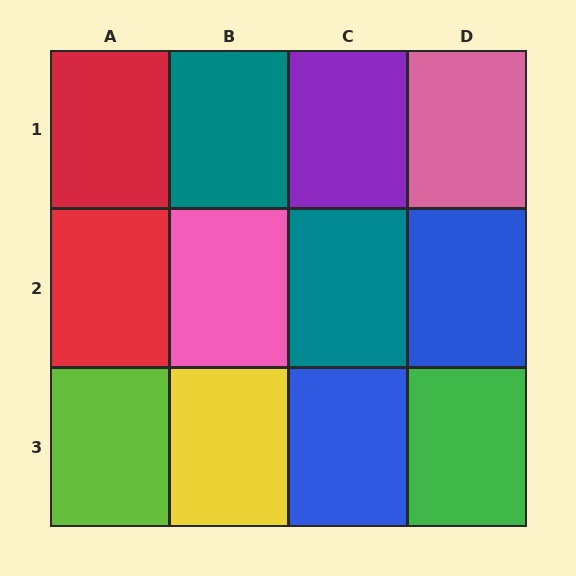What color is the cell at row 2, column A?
Red.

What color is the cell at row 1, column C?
Purple.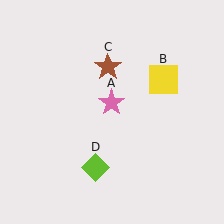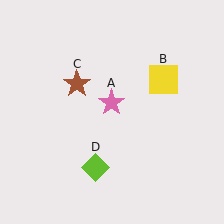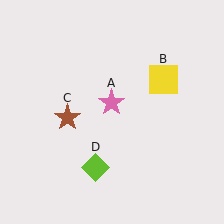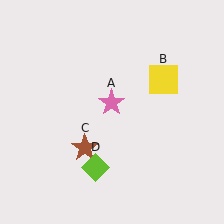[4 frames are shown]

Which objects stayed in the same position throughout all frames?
Pink star (object A) and yellow square (object B) and lime diamond (object D) remained stationary.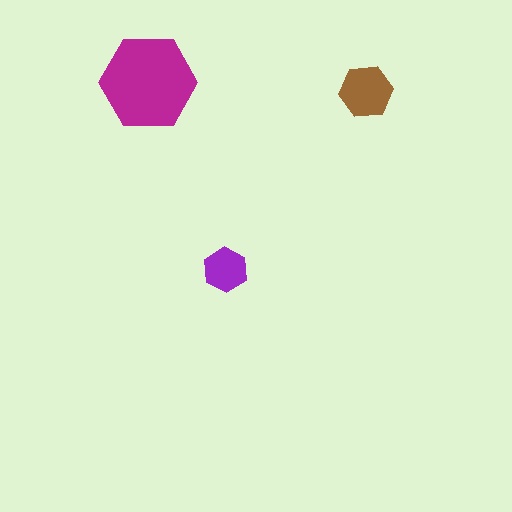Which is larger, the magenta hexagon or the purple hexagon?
The magenta one.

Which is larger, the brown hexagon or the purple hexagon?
The brown one.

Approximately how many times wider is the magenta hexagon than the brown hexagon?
About 2 times wider.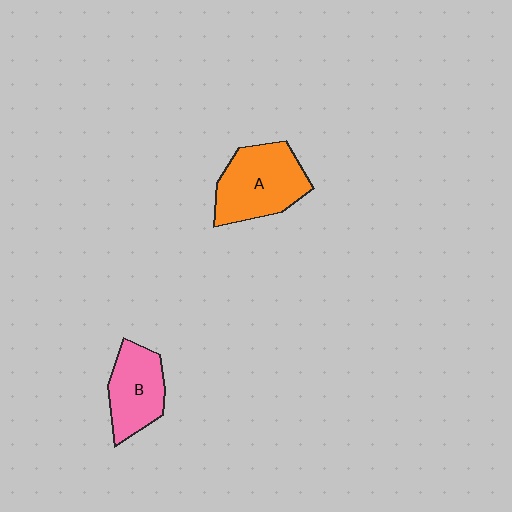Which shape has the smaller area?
Shape B (pink).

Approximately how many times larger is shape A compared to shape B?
Approximately 1.3 times.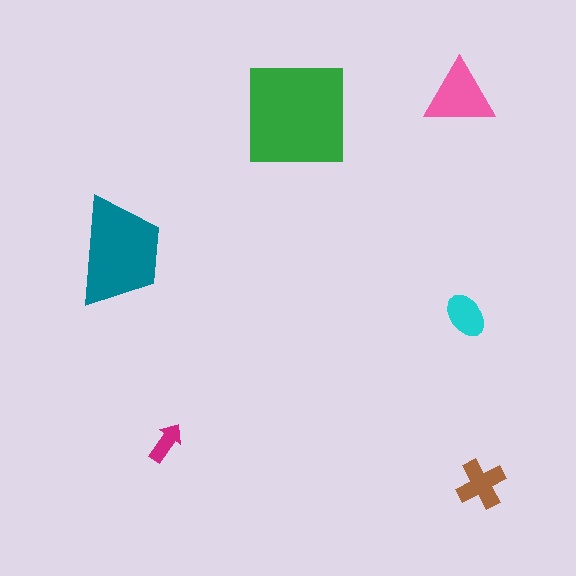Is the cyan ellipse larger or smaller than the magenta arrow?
Larger.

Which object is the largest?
The green square.